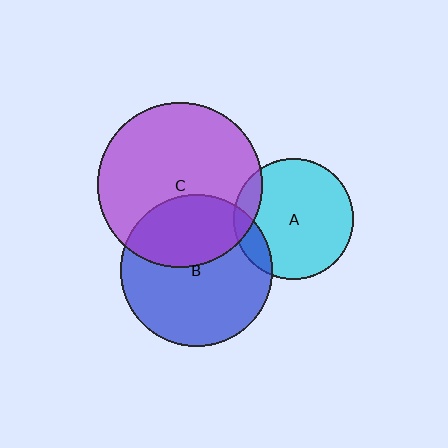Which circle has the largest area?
Circle C (purple).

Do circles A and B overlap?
Yes.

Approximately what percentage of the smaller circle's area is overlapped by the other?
Approximately 10%.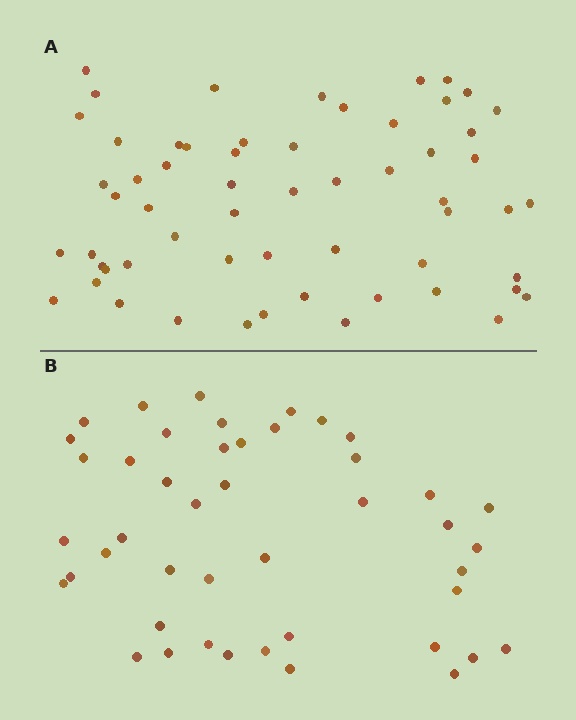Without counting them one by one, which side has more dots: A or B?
Region A (the top region) has more dots.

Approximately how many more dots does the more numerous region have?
Region A has approximately 15 more dots than region B.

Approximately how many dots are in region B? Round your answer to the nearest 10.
About 40 dots. (The exact count is 45, which rounds to 40.)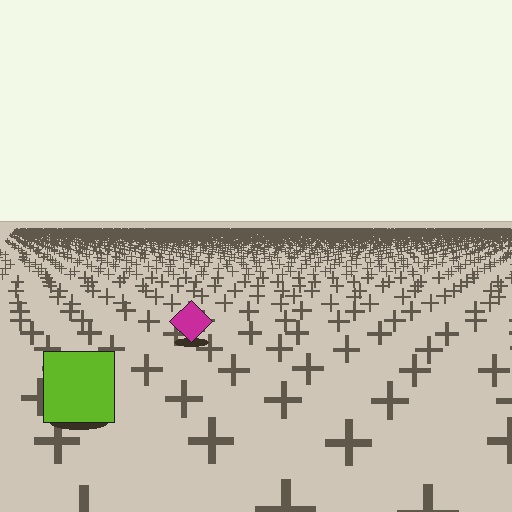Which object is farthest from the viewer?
The magenta diamond is farthest from the viewer. It appears smaller and the ground texture around it is denser.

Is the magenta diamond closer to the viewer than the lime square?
No. The lime square is closer — you can tell from the texture gradient: the ground texture is coarser near it.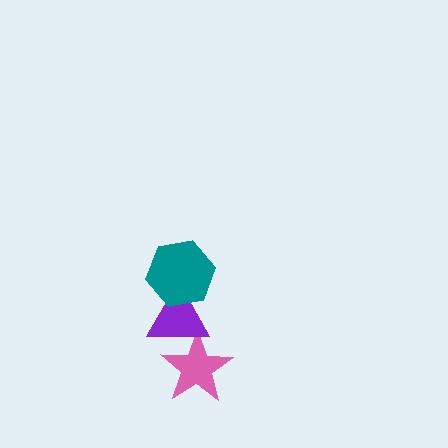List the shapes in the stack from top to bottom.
From top to bottom: the teal hexagon, the purple triangle, the pink star.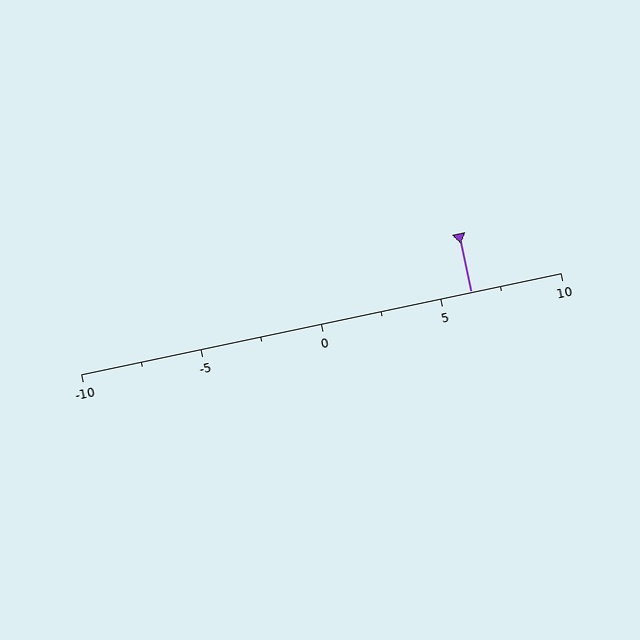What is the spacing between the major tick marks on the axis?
The major ticks are spaced 5 apart.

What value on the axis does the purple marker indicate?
The marker indicates approximately 6.2.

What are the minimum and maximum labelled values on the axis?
The axis runs from -10 to 10.